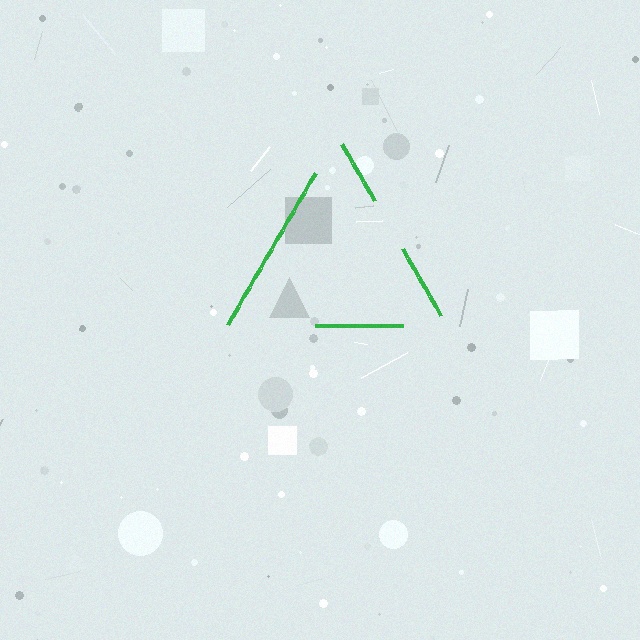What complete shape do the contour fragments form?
The contour fragments form a triangle.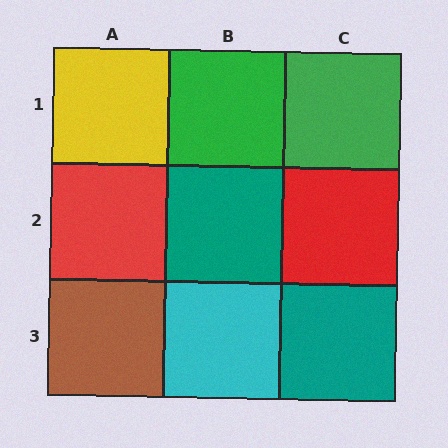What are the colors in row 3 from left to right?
Brown, cyan, teal.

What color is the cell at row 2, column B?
Teal.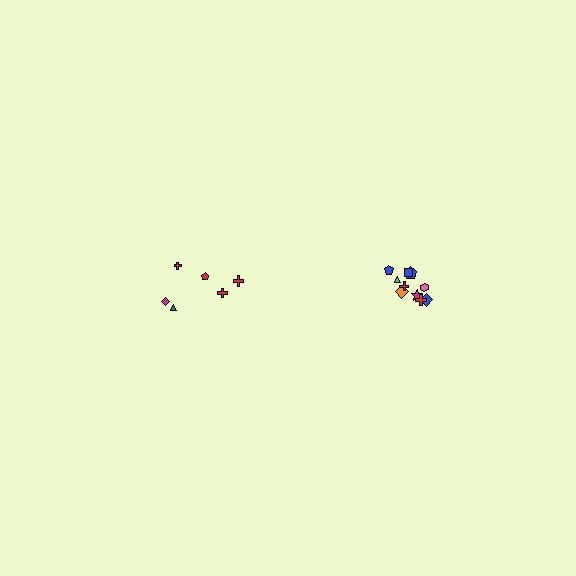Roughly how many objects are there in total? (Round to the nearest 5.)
Roughly 15 objects in total.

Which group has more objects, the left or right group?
The right group.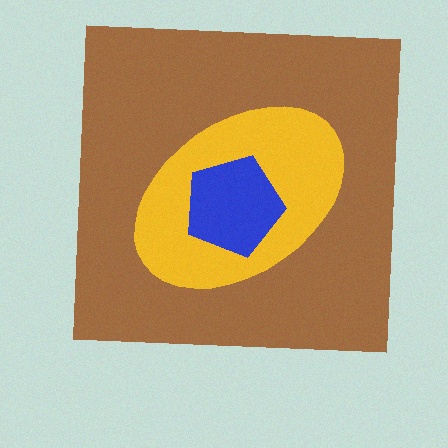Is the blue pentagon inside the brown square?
Yes.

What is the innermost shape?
The blue pentagon.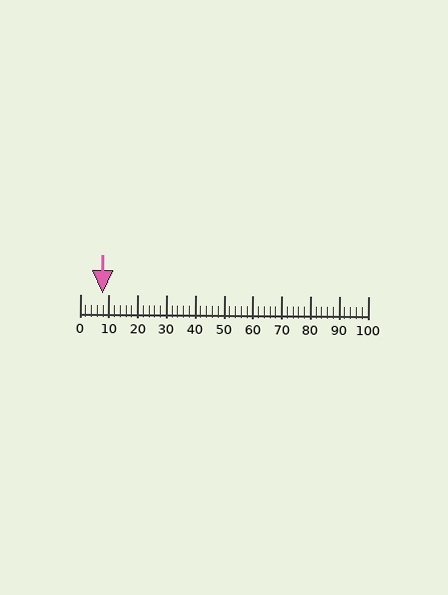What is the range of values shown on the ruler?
The ruler shows values from 0 to 100.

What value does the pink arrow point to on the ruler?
The pink arrow points to approximately 8.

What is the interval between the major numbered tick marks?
The major tick marks are spaced 10 units apart.